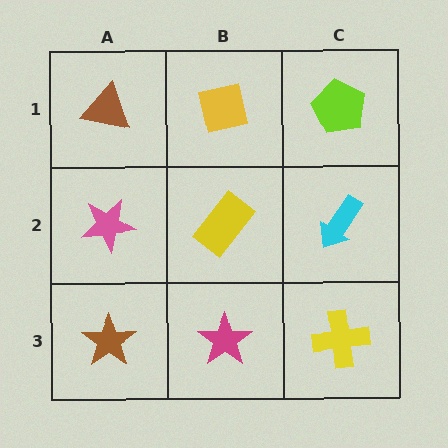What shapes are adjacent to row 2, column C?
A lime pentagon (row 1, column C), a yellow cross (row 3, column C), a yellow rectangle (row 2, column B).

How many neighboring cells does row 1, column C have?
2.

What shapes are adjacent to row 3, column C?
A cyan arrow (row 2, column C), a magenta star (row 3, column B).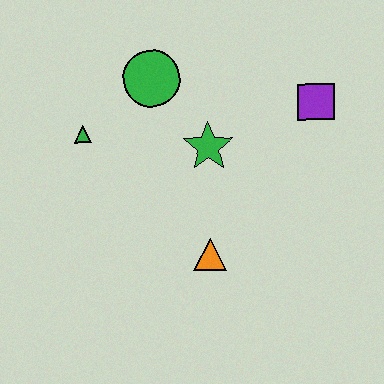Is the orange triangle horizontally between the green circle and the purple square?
Yes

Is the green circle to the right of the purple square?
No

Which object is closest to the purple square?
The green star is closest to the purple square.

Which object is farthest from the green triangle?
The purple square is farthest from the green triangle.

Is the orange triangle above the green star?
No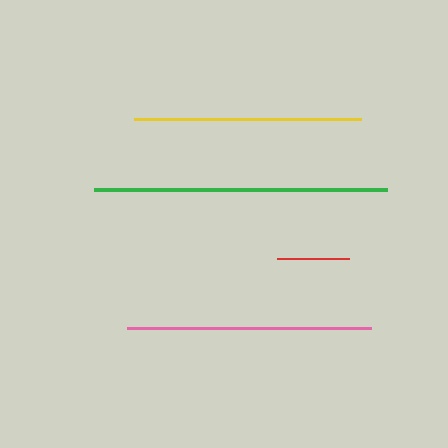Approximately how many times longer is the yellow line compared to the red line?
The yellow line is approximately 3.2 times the length of the red line.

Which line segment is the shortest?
The red line is the shortest at approximately 71 pixels.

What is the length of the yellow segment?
The yellow segment is approximately 227 pixels long.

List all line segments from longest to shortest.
From longest to shortest: green, pink, yellow, red.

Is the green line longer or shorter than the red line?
The green line is longer than the red line.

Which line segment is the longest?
The green line is the longest at approximately 292 pixels.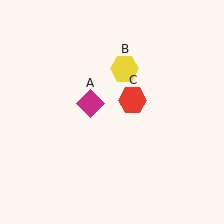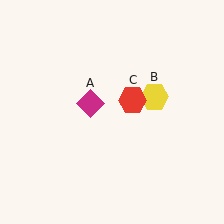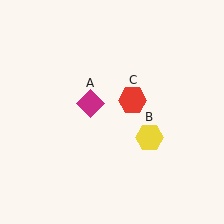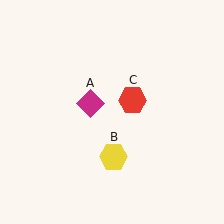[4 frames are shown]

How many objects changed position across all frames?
1 object changed position: yellow hexagon (object B).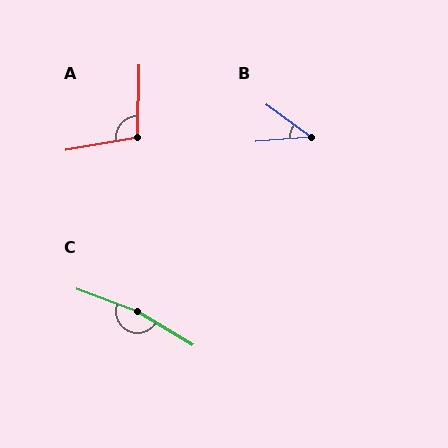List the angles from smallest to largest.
B (41°), A (101°), C (168°).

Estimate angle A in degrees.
Approximately 101 degrees.